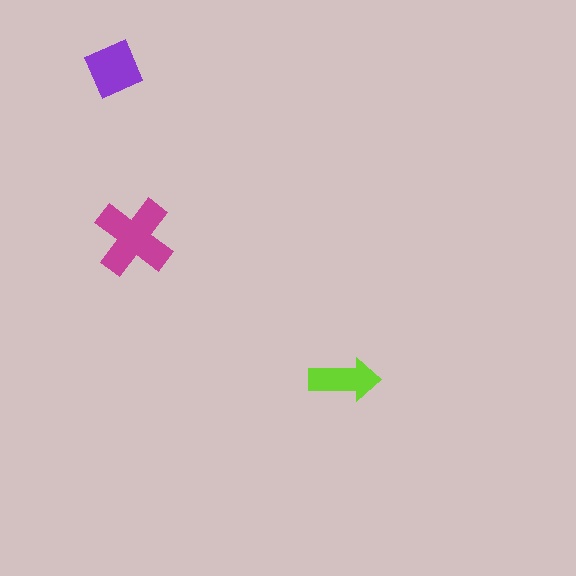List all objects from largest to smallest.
The magenta cross, the purple diamond, the lime arrow.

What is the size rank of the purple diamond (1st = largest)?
2nd.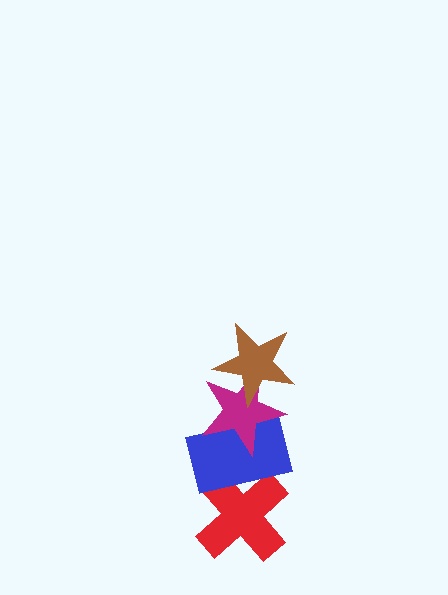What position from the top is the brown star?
The brown star is 1st from the top.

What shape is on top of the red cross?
The blue rectangle is on top of the red cross.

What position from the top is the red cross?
The red cross is 4th from the top.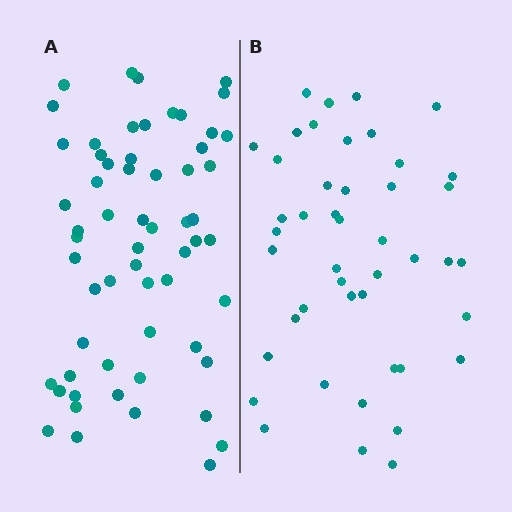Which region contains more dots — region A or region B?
Region A (the left region) has more dots.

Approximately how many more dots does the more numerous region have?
Region A has approximately 15 more dots than region B.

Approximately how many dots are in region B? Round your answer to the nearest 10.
About 40 dots. (The exact count is 45, which rounds to 40.)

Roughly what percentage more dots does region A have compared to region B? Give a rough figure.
About 35% more.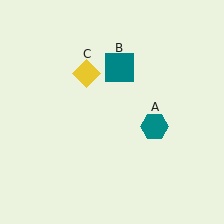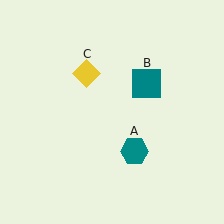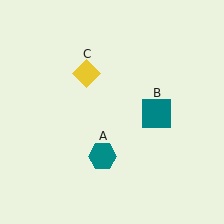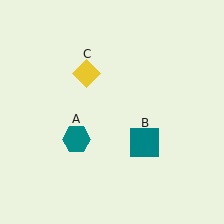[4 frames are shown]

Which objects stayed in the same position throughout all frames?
Yellow diamond (object C) remained stationary.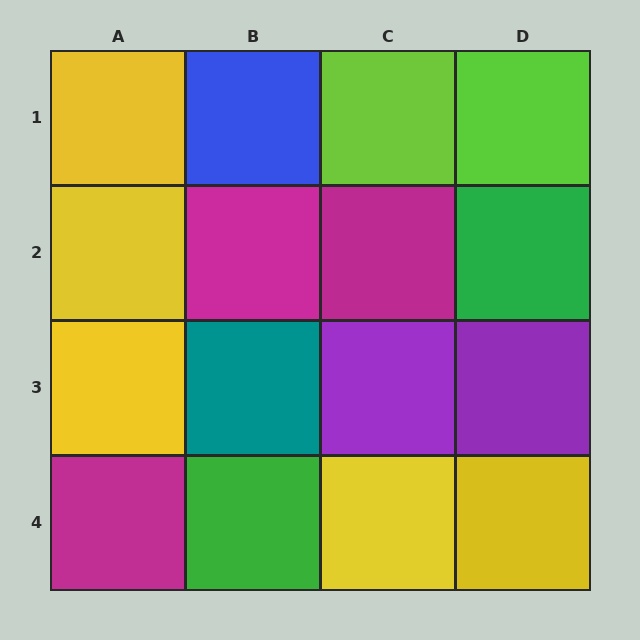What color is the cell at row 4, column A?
Magenta.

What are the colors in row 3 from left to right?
Yellow, teal, purple, purple.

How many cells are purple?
2 cells are purple.